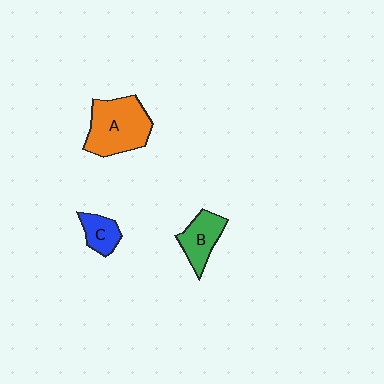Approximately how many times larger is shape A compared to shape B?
Approximately 1.8 times.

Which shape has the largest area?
Shape A (orange).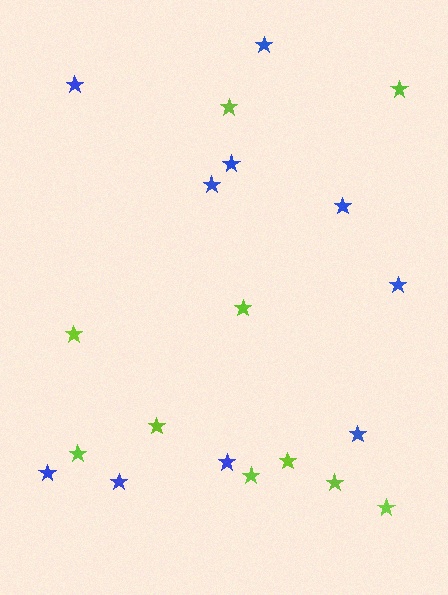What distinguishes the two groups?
There are 2 groups: one group of lime stars (10) and one group of blue stars (10).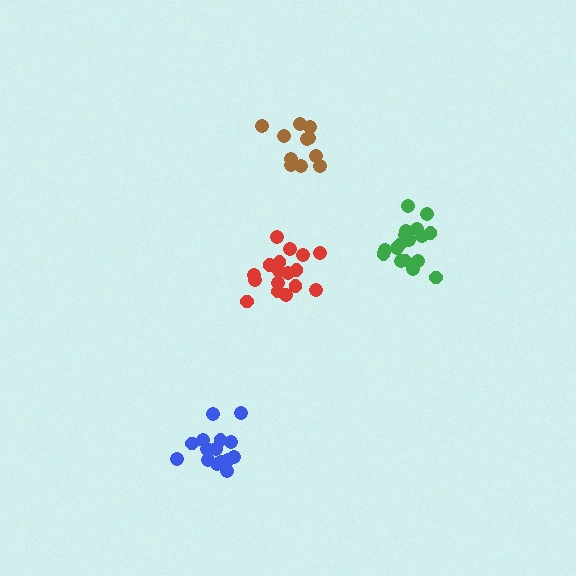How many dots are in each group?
Group 1: 17 dots, Group 2: 17 dots, Group 3: 16 dots, Group 4: 11 dots (61 total).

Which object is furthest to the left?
The blue cluster is leftmost.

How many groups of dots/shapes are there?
There are 4 groups.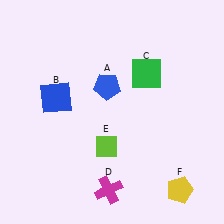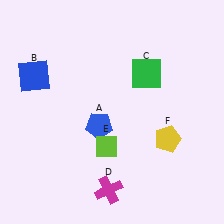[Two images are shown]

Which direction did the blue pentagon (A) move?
The blue pentagon (A) moved down.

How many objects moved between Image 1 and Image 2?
3 objects moved between the two images.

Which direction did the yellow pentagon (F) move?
The yellow pentagon (F) moved up.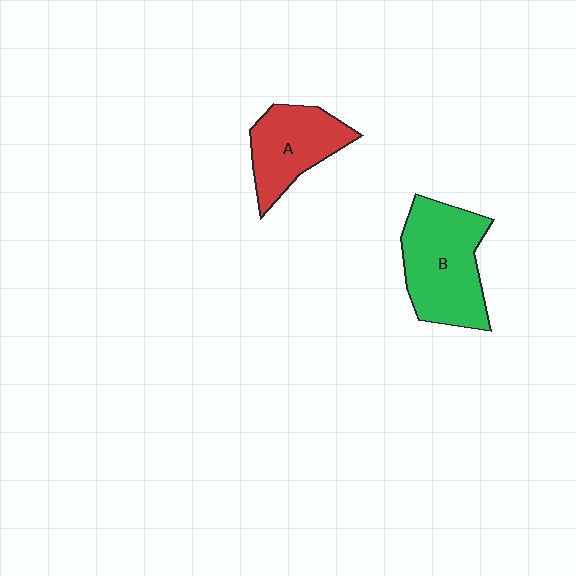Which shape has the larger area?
Shape B (green).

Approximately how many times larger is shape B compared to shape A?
Approximately 1.4 times.